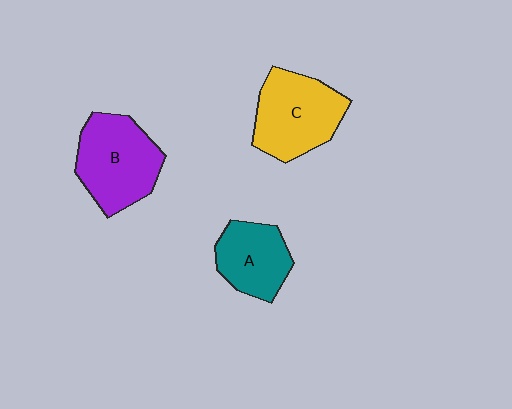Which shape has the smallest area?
Shape A (teal).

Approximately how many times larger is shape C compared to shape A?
Approximately 1.3 times.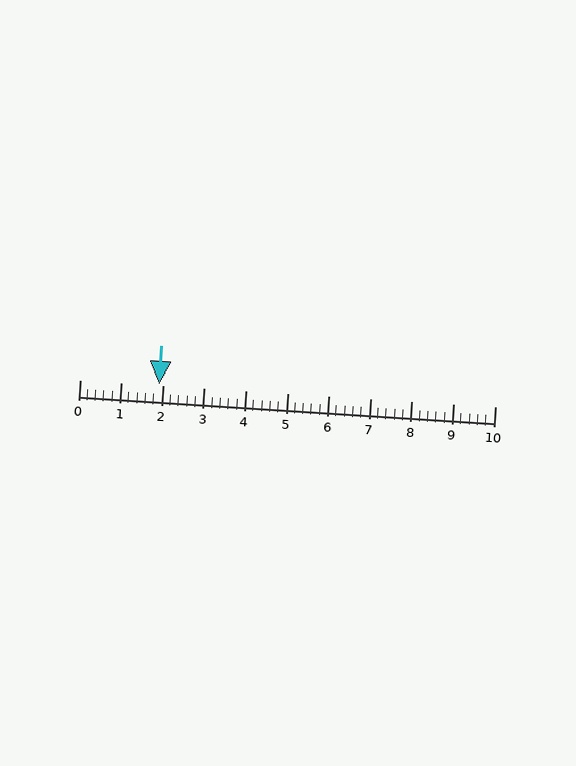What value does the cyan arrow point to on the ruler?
The cyan arrow points to approximately 1.9.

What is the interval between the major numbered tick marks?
The major tick marks are spaced 1 units apart.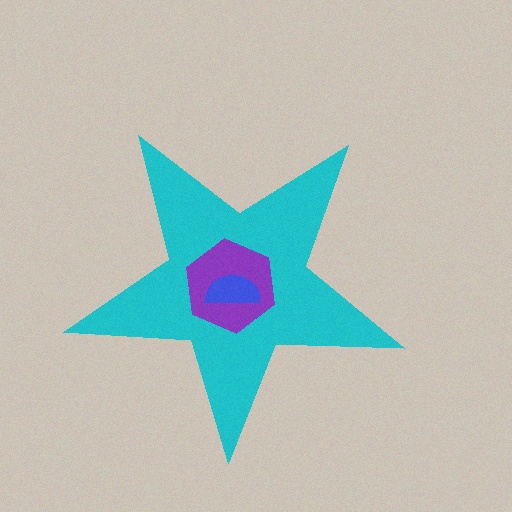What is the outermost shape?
The cyan star.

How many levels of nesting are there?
3.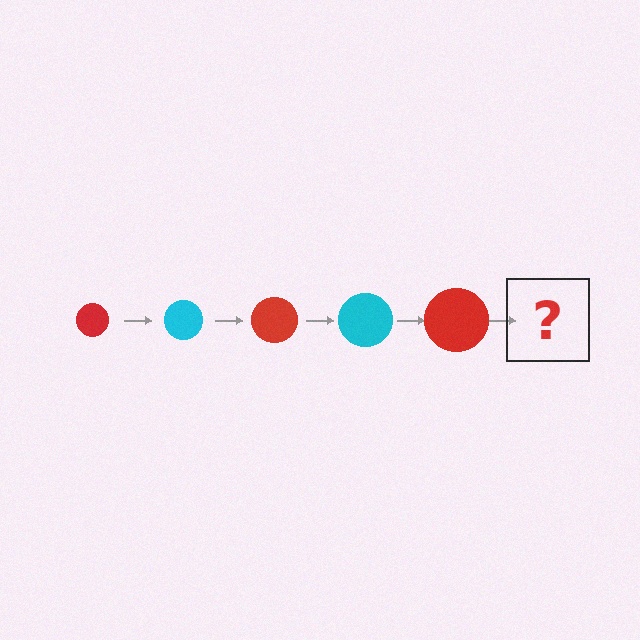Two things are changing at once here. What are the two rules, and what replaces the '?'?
The two rules are that the circle grows larger each step and the color cycles through red and cyan. The '?' should be a cyan circle, larger than the previous one.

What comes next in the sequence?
The next element should be a cyan circle, larger than the previous one.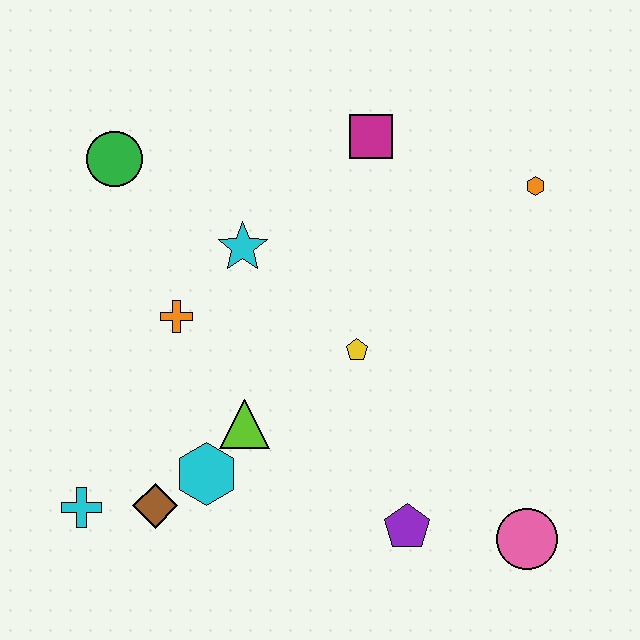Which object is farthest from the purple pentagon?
The green circle is farthest from the purple pentagon.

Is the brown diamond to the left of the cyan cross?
No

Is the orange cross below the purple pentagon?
No